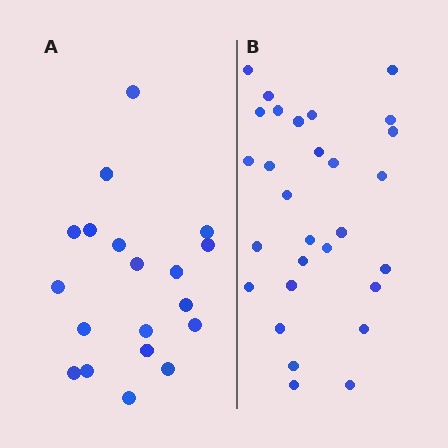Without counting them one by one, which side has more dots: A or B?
Region B (the right region) has more dots.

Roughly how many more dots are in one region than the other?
Region B has roughly 10 or so more dots than region A.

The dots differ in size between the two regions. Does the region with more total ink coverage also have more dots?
No. Region A has more total ink coverage because its dots are larger, but region B actually contains more individual dots. Total area can be misleading — the number of items is what matters here.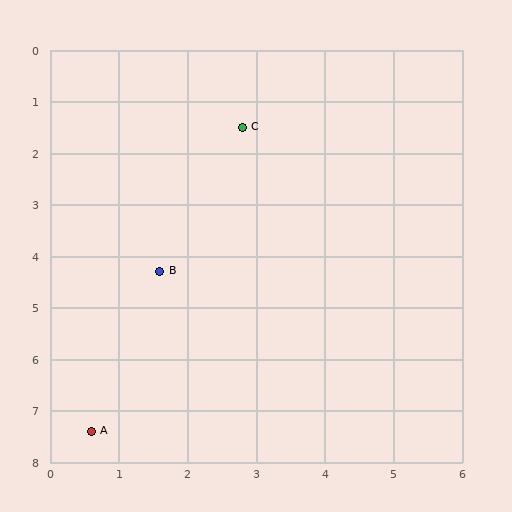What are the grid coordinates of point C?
Point C is at approximately (2.8, 1.5).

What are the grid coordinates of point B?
Point B is at approximately (1.6, 4.3).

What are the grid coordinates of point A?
Point A is at approximately (0.6, 7.4).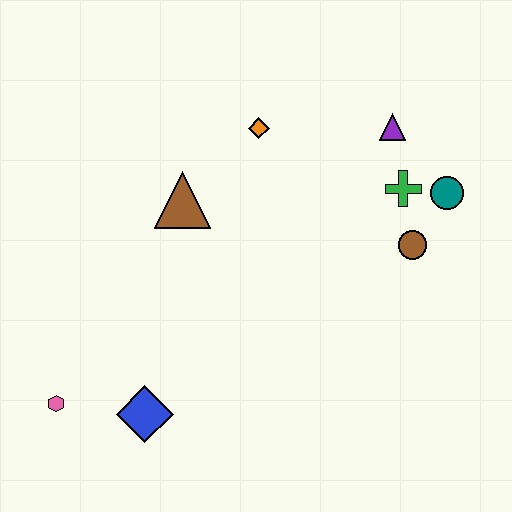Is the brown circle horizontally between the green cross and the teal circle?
Yes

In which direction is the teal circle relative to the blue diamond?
The teal circle is to the right of the blue diamond.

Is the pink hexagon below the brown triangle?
Yes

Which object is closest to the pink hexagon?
The blue diamond is closest to the pink hexagon.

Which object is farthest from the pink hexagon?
The teal circle is farthest from the pink hexagon.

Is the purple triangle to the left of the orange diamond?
No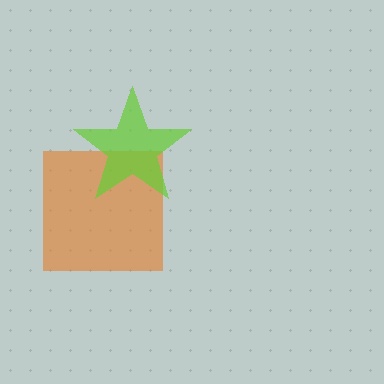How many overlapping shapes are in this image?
There are 2 overlapping shapes in the image.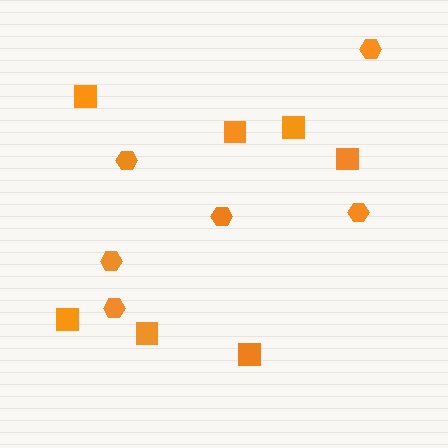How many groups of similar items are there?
There are 2 groups: one group of hexagons (6) and one group of squares (7).